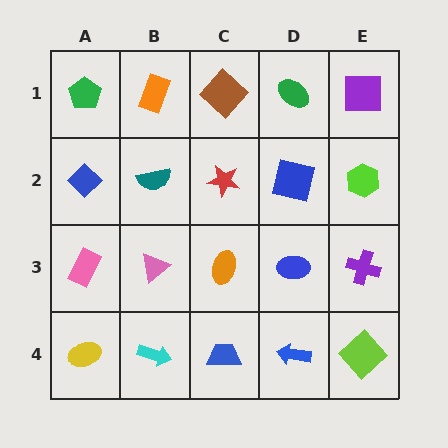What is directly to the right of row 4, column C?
A blue arrow.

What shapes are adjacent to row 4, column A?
A pink rectangle (row 3, column A), a cyan arrow (row 4, column B).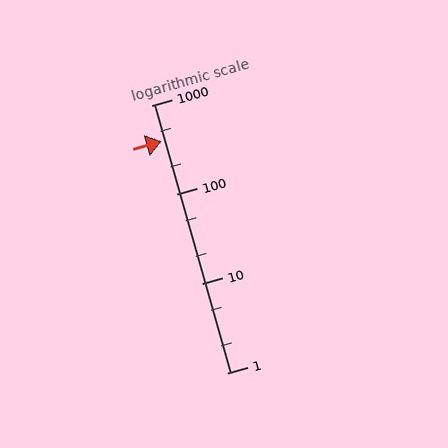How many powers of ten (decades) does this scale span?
The scale spans 3 decades, from 1 to 1000.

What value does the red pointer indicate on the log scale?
The pointer indicates approximately 390.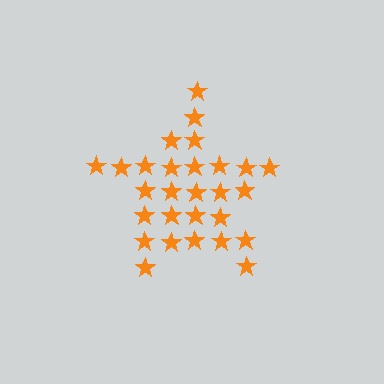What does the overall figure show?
The overall figure shows a star.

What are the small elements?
The small elements are stars.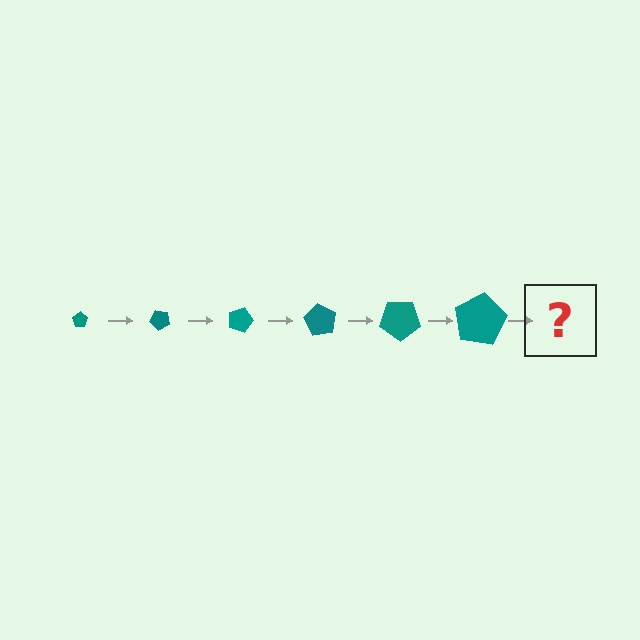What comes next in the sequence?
The next element should be a pentagon, larger than the previous one and rotated 270 degrees from the start.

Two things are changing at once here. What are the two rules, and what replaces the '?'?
The two rules are that the pentagon grows larger each step and it rotates 45 degrees each step. The '?' should be a pentagon, larger than the previous one and rotated 270 degrees from the start.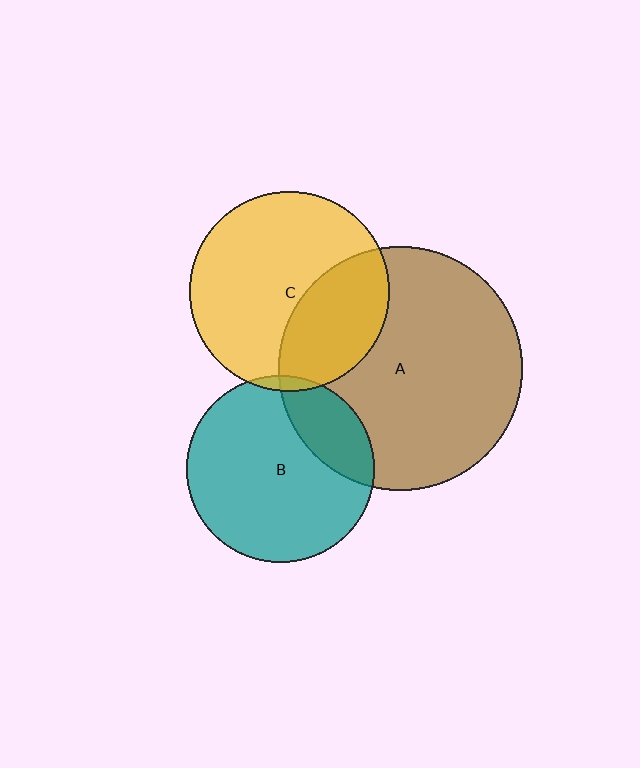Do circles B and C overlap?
Yes.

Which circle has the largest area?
Circle A (brown).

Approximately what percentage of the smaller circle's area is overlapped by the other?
Approximately 5%.